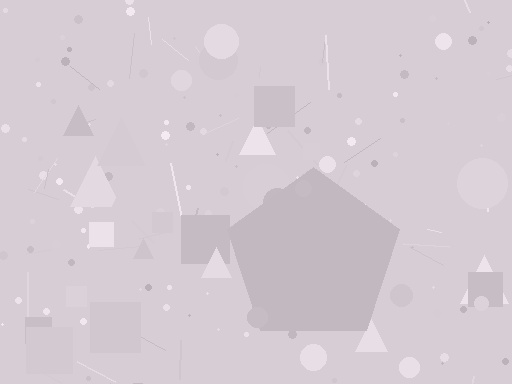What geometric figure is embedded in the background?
A pentagon is embedded in the background.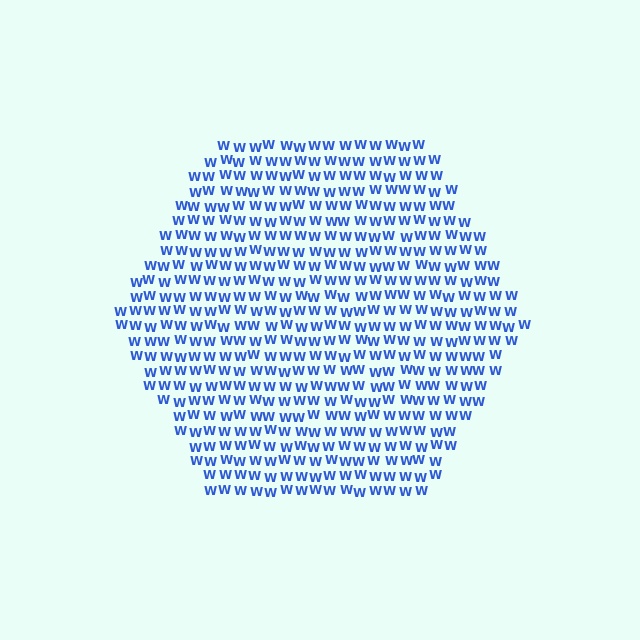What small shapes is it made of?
It is made of small letter W's.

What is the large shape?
The large shape is a hexagon.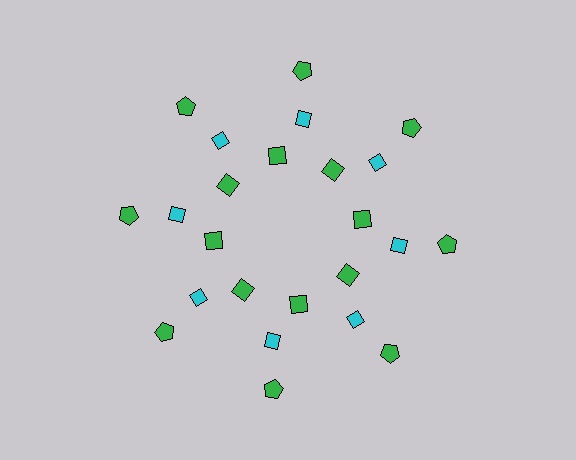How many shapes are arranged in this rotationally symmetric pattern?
There are 24 shapes, arranged in 8 groups of 3.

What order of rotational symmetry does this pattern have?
This pattern has 8-fold rotational symmetry.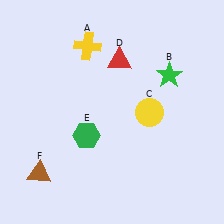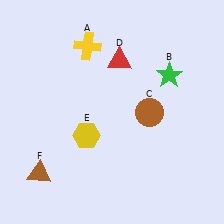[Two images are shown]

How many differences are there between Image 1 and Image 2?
There are 2 differences between the two images.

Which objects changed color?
C changed from yellow to brown. E changed from green to yellow.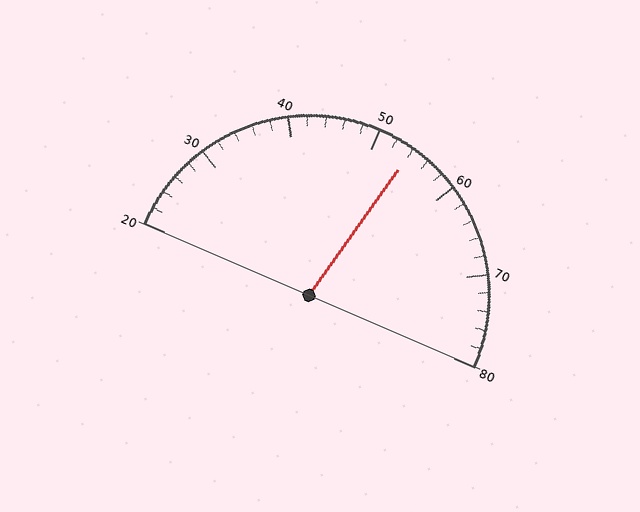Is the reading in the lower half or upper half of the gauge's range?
The reading is in the upper half of the range (20 to 80).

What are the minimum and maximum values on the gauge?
The gauge ranges from 20 to 80.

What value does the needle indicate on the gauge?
The needle indicates approximately 54.